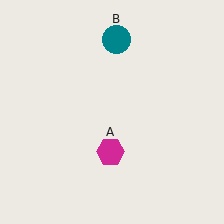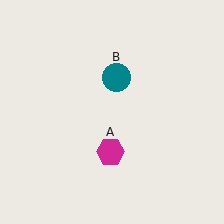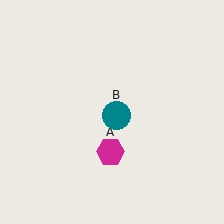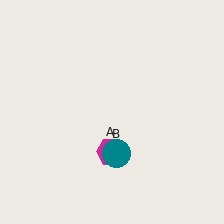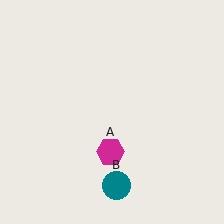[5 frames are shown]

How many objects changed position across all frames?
1 object changed position: teal circle (object B).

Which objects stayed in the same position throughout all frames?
Magenta hexagon (object A) remained stationary.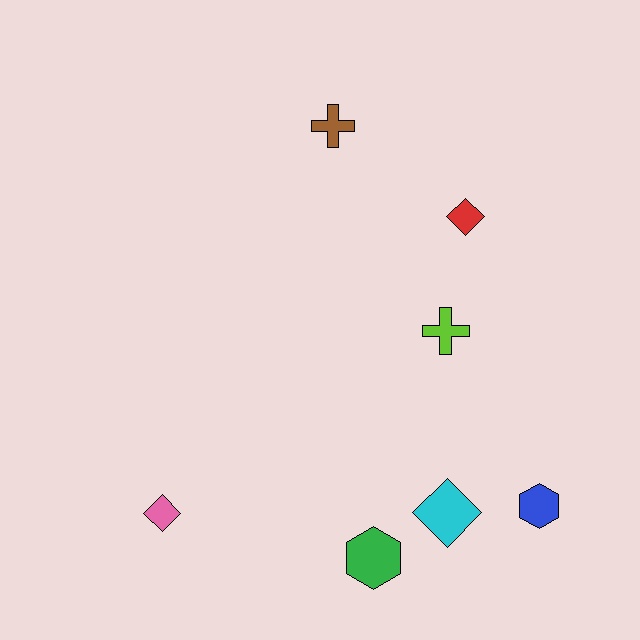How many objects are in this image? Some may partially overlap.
There are 7 objects.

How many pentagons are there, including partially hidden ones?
There are no pentagons.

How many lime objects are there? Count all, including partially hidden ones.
There is 1 lime object.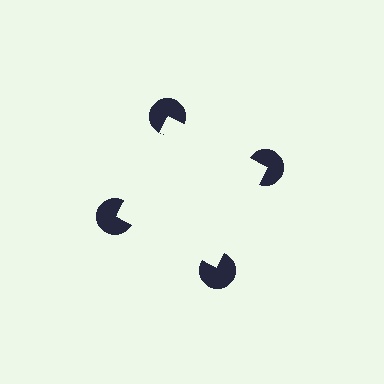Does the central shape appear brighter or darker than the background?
It typically appears slightly brighter than the background, even though no actual brightness change is drawn.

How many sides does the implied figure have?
4 sides.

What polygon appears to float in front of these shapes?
An illusory square — its edges are inferred from the aligned wedge cuts in the pac-man discs, not physically drawn.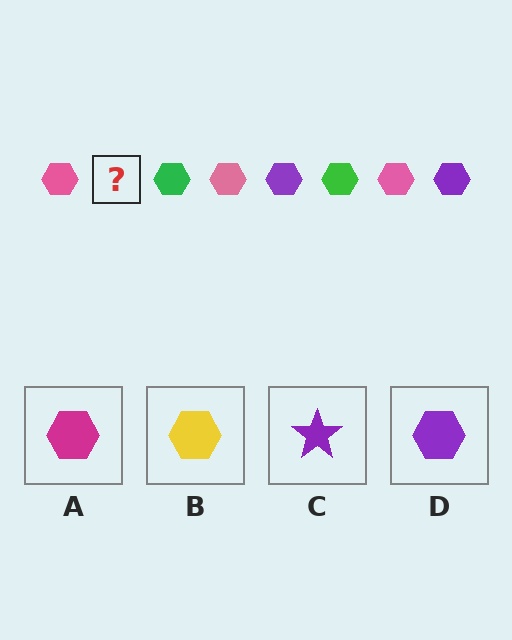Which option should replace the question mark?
Option D.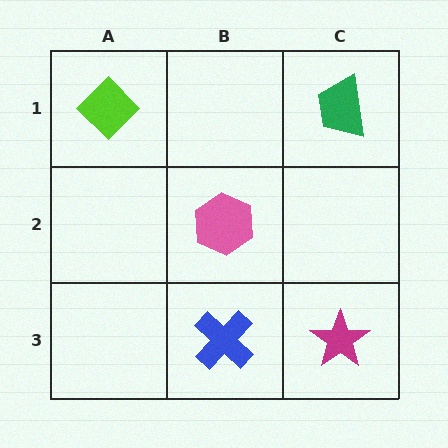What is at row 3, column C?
A magenta star.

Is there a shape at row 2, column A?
No, that cell is empty.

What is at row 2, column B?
A pink hexagon.